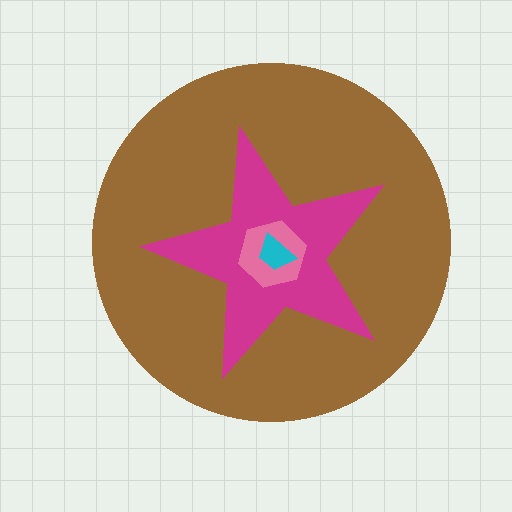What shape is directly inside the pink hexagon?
The cyan trapezoid.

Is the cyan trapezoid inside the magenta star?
Yes.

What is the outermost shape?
The brown circle.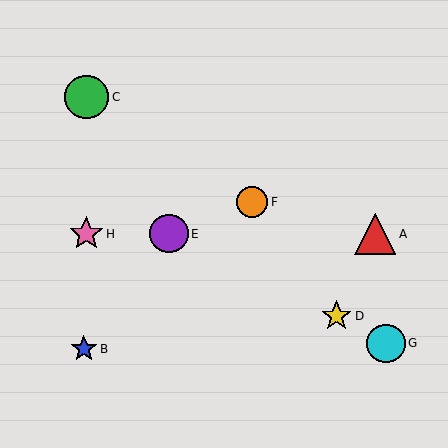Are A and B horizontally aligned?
No, A is at y≈234 and B is at y≈349.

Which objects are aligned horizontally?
Objects A, E, H are aligned horizontally.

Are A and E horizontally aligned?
Yes, both are at y≈234.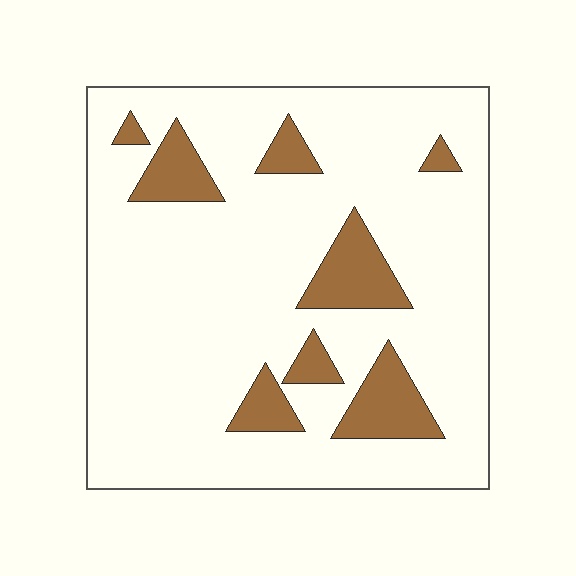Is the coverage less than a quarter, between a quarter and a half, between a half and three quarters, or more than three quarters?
Less than a quarter.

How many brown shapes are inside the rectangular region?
8.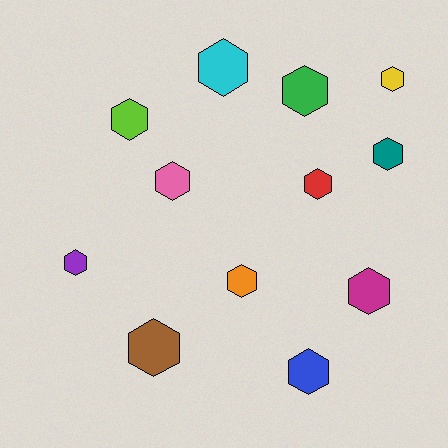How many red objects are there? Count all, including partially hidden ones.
There is 1 red object.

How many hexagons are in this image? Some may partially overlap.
There are 12 hexagons.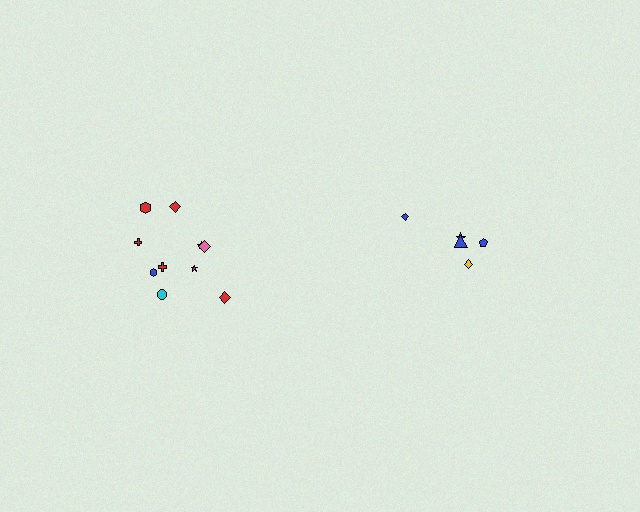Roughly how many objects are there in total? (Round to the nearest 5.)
Roughly 15 objects in total.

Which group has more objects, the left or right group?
The left group.